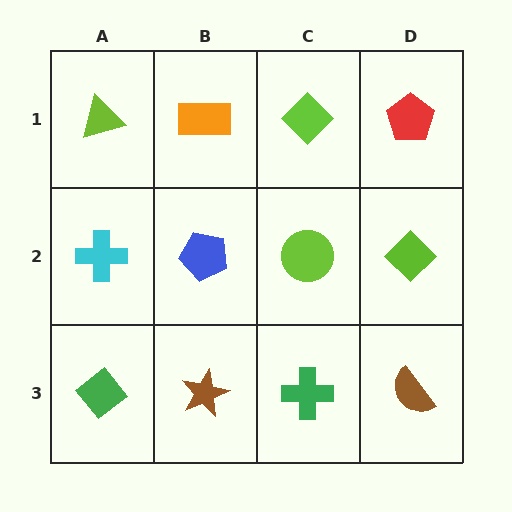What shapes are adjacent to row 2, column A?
A lime triangle (row 1, column A), a green diamond (row 3, column A), a blue pentagon (row 2, column B).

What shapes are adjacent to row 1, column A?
A cyan cross (row 2, column A), an orange rectangle (row 1, column B).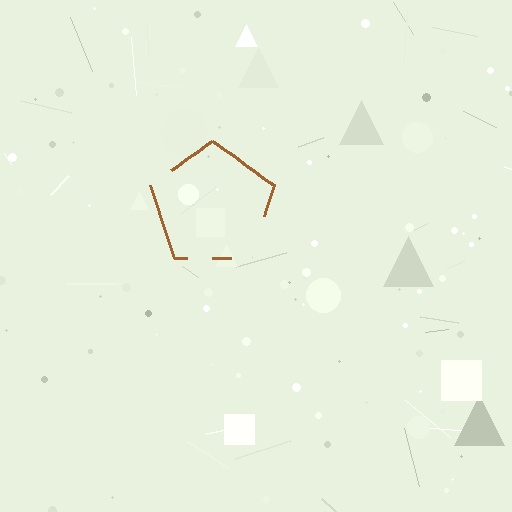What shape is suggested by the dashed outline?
The dashed outline suggests a pentagon.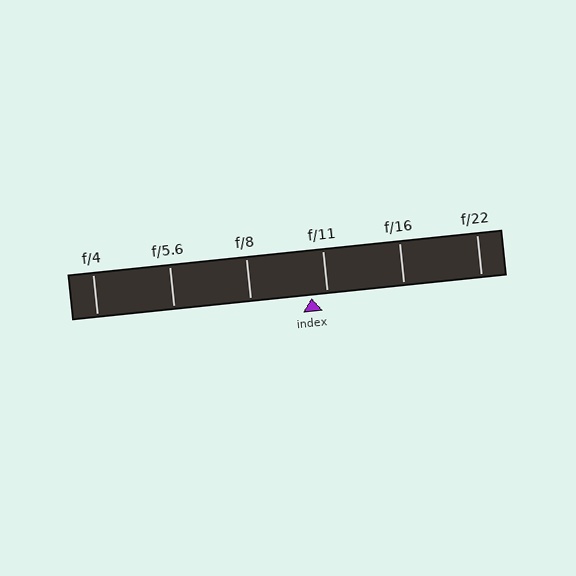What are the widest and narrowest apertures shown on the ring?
The widest aperture shown is f/4 and the narrowest is f/22.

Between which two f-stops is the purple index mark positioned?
The index mark is between f/8 and f/11.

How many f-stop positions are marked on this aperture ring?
There are 6 f-stop positions marked.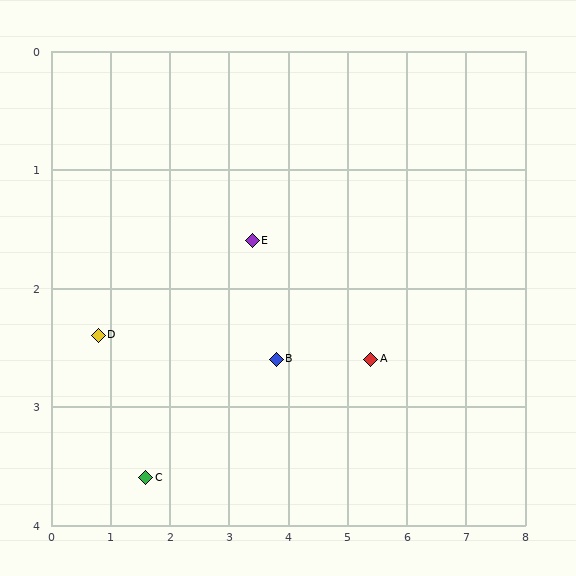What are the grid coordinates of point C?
Point C is at approximately (1.6, 3.6).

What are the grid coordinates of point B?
Point B is at approximately (3.8, 2.6).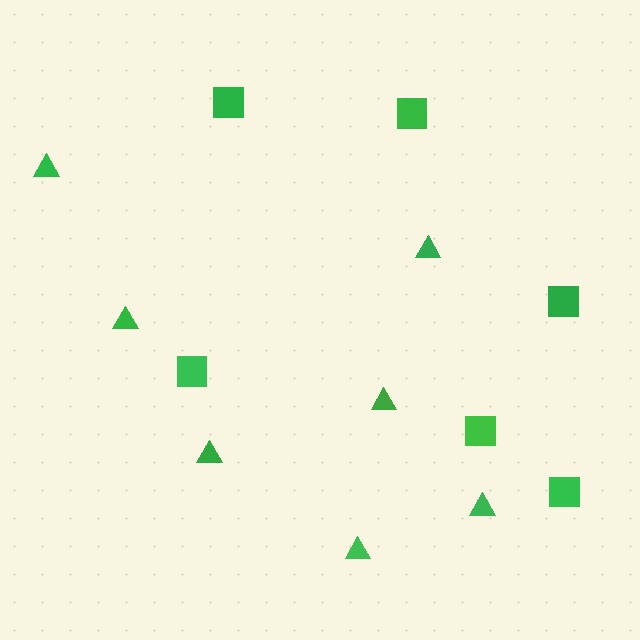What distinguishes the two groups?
There are 2 groups: one group of squares (6) and one group of triangles (7).